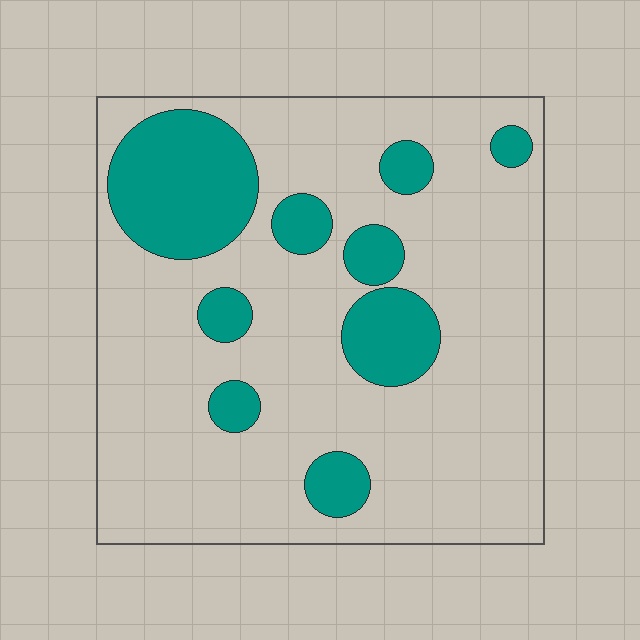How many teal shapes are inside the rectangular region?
9.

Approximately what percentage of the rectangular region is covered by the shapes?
Approximately 20%.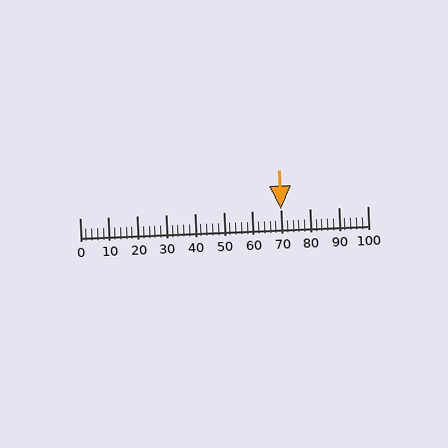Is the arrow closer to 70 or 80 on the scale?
The arrow is closer to 70.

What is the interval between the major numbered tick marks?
The major tick marks are spaced 10 units apart.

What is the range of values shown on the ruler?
The ruler shows values from 0 to 100.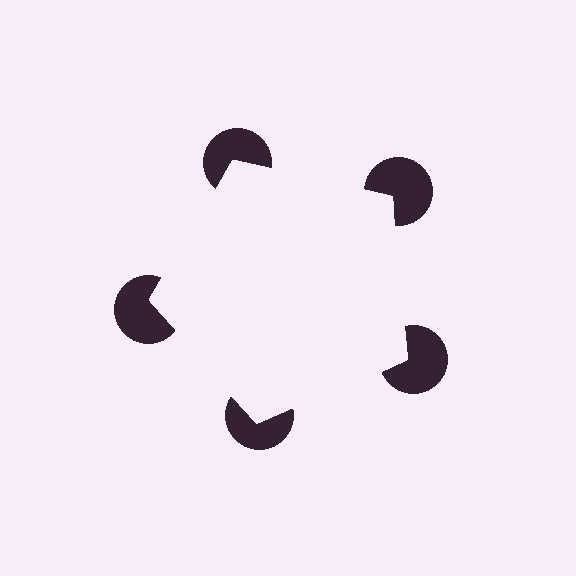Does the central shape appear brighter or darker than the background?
It typically appears slightly brighter than the background, even though no actual brightness change is drawn.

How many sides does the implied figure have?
5 sides.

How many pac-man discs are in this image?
There are 5 — one at each vertex of the illusory pentagon.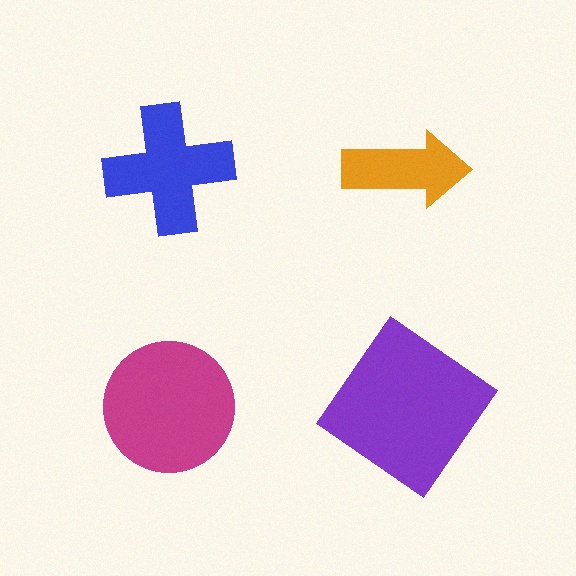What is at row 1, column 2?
An orange arrow.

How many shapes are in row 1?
2 shapes.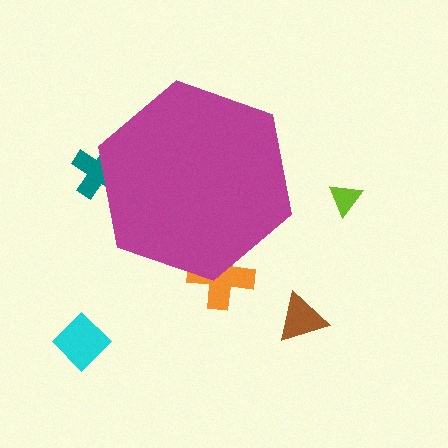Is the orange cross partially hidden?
Yes, the orange cross is partially hidden behind the magenta hexagon.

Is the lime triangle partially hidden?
No, the lime triangle is fully visible.